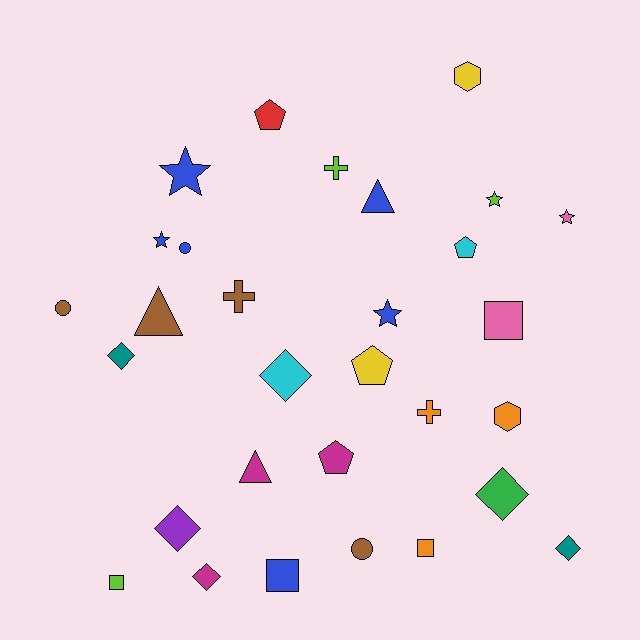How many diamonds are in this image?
There are 6 diamonds.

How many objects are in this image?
There are 30 objects.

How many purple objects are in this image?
There is 1 purple object.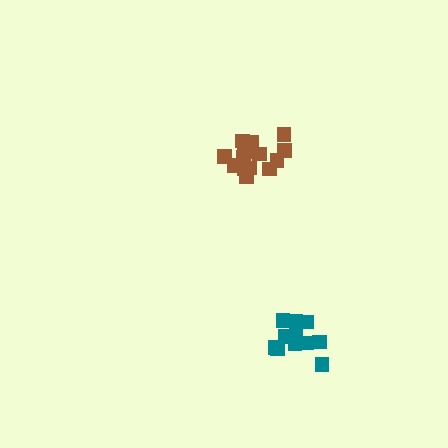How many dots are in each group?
Group 1: 11 dots, Group 2: 15 dots (26 total).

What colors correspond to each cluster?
The clusters are colored: teal, brown.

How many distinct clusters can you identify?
There are 2 distinct clusters.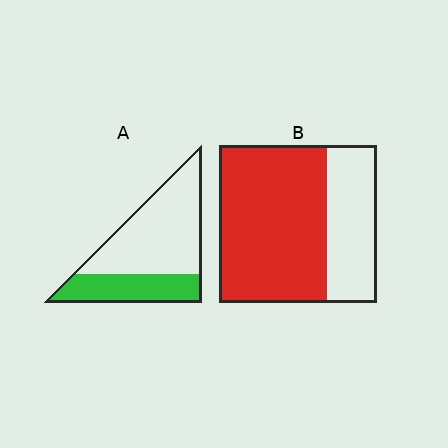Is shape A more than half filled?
No.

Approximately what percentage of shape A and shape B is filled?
A is approximately 35% and B is approximately 70%.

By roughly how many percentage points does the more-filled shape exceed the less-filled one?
By roughly 35 percentage points (B over A).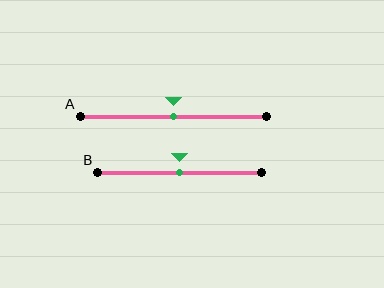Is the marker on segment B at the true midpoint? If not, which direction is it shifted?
Yes, the marker on segment B is at the true midpoint.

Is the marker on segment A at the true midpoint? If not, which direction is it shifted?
Yes, the marker on segment A is at the true midpoint.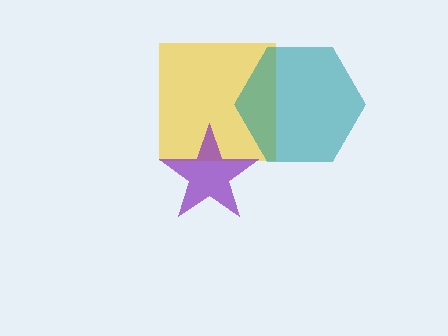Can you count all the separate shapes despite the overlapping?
Yes, there are 3 separate shapes.